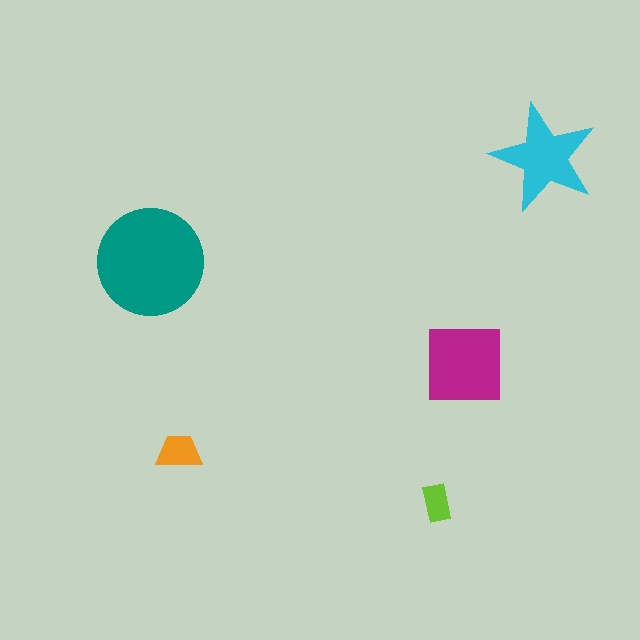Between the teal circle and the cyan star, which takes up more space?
The teal circle.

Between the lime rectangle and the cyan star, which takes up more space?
The cyan star.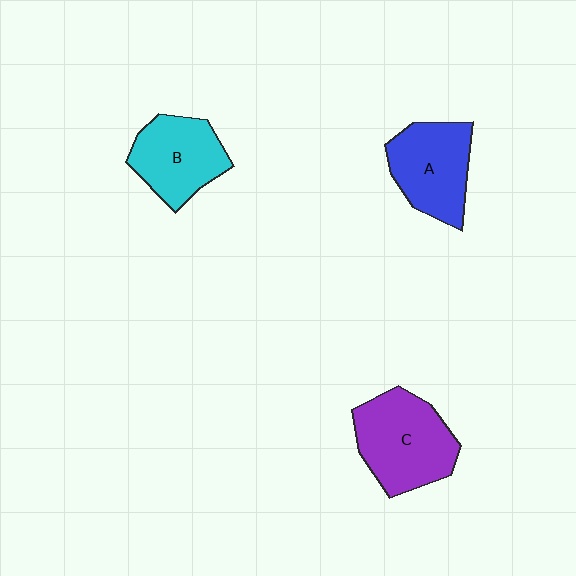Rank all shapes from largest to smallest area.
From largest to smallest: C (purple), A (blue), B (cyan).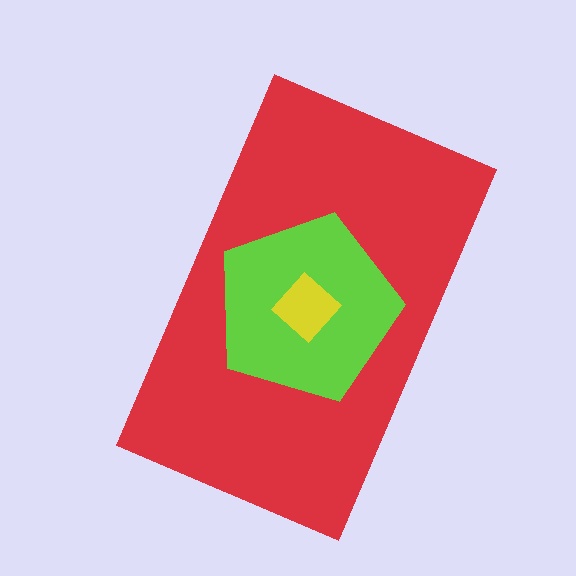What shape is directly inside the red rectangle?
The lime pentagon.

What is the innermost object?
The yellow diamond.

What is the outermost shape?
The red rectangle.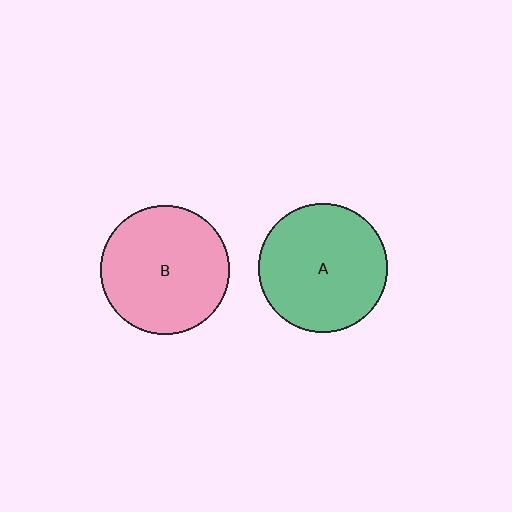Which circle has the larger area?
Circle B (pink).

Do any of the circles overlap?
No, none of the circles overlap.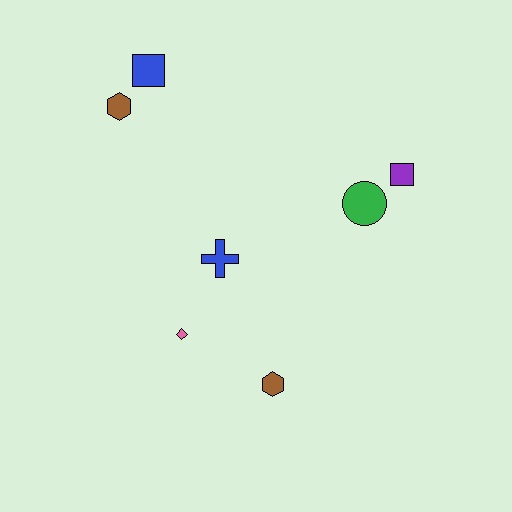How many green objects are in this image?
There is 1 green object.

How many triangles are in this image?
There are no triangles.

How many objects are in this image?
There are 7 objects.